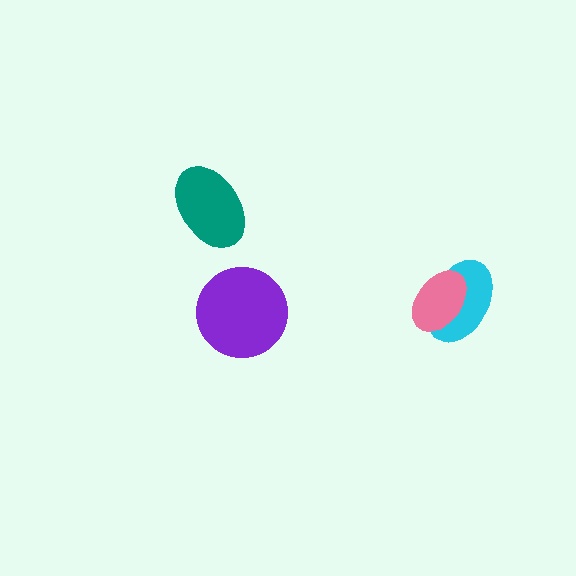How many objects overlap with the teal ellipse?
0 objects overlap with the teal ellipse.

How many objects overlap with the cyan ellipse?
1 object overlaps with the cyan ellipse.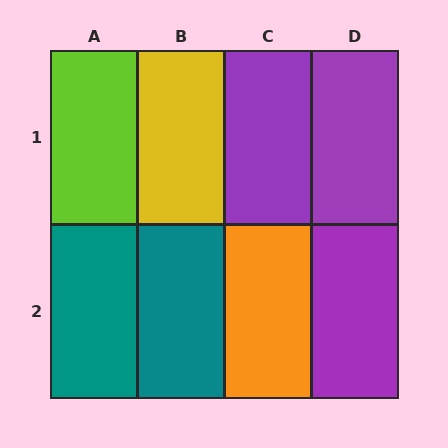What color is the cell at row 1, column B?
Yellow.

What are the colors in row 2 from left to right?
Teal, teal, orange, purple.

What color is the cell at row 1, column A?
Lime.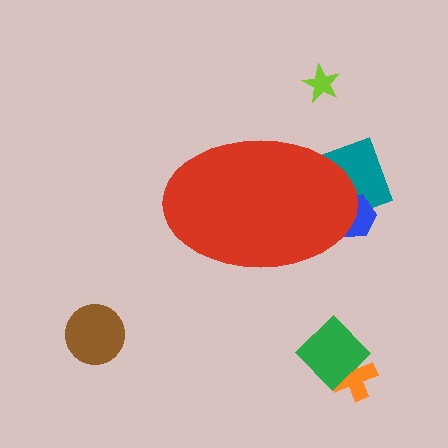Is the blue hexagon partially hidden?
Yes, the blue hexagon is partially hidden behind the red ellipse.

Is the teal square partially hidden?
Yes, the teal square is partially hidden behind the red ellipse.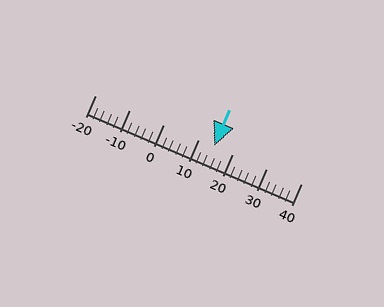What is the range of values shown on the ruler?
The ruler shows values from -20 to 40.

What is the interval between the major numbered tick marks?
The major tick marks are spaced 10 units apart.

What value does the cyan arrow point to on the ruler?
The cyan arrow points to approximately 15.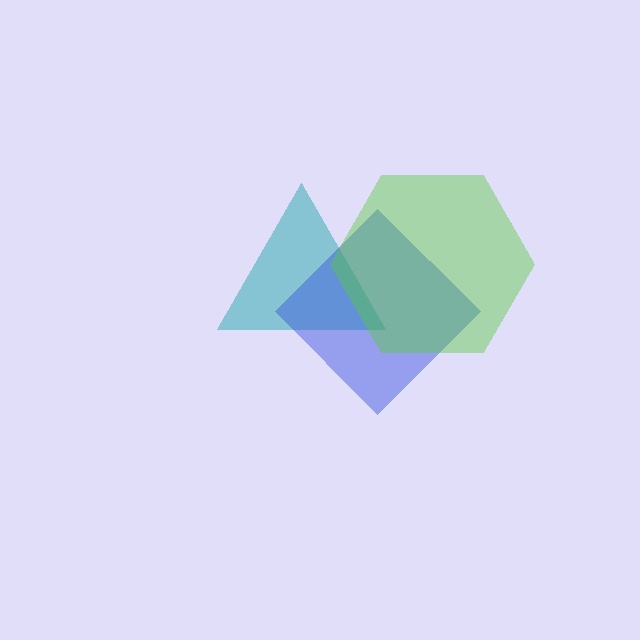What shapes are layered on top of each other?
The layered shapes are: a teal triangle, a blue diamond, a lime hexagon.